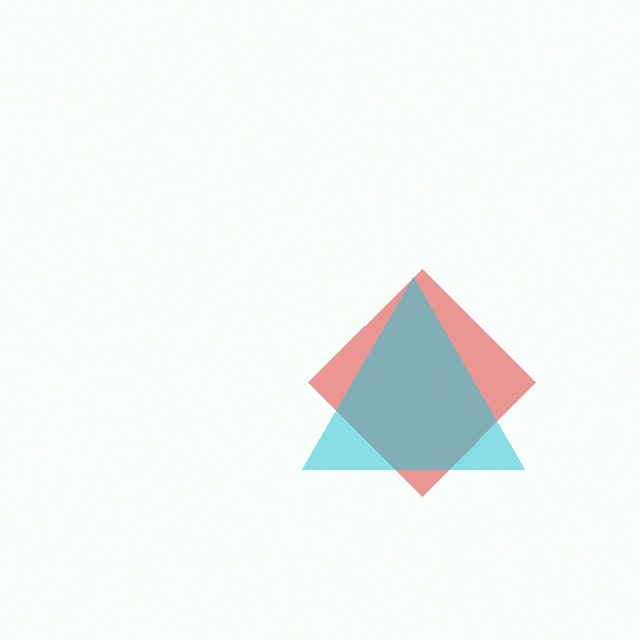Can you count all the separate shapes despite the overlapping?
Yes, there are 2 separate shapes.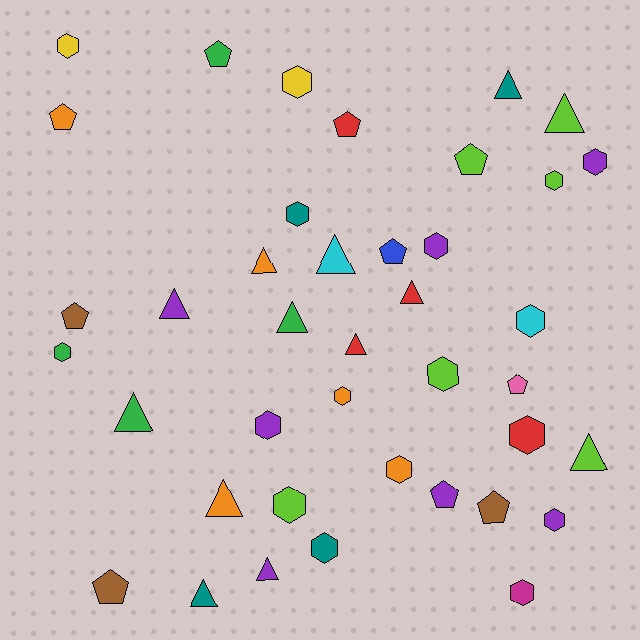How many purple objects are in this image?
There are 7 purple objects.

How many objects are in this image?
There are 40 objects.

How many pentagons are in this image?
There are 10 pentagons.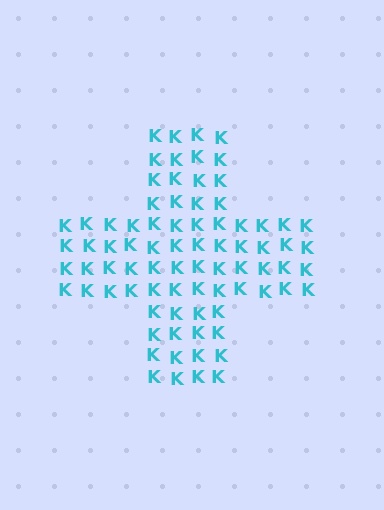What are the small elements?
The small elements are letter K's.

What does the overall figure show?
The overall figure shows a cross.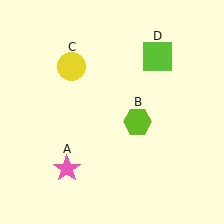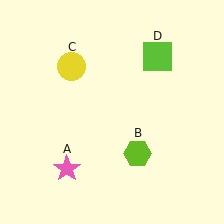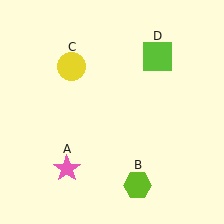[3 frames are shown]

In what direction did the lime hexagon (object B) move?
The lime hexagon (object B) moved down.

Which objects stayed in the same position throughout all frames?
Pink star (object A) and yellow circle (object C) and lime square (object D) remained stationary.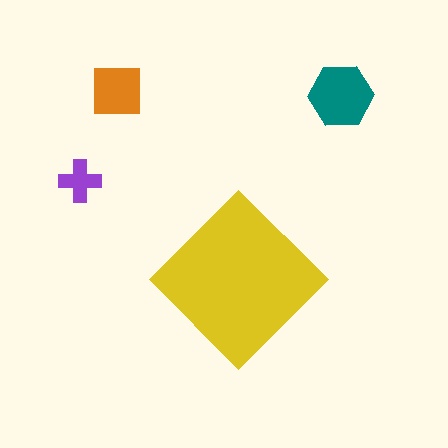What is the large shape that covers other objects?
A yellow diamond.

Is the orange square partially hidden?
No, the orange square is fully visible.